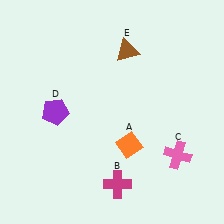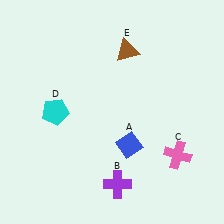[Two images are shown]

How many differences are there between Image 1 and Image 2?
There are 3 differences between the two images.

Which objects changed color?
A changed from orange to blue. B changed from magenta to purple. D changed from purple to cyan.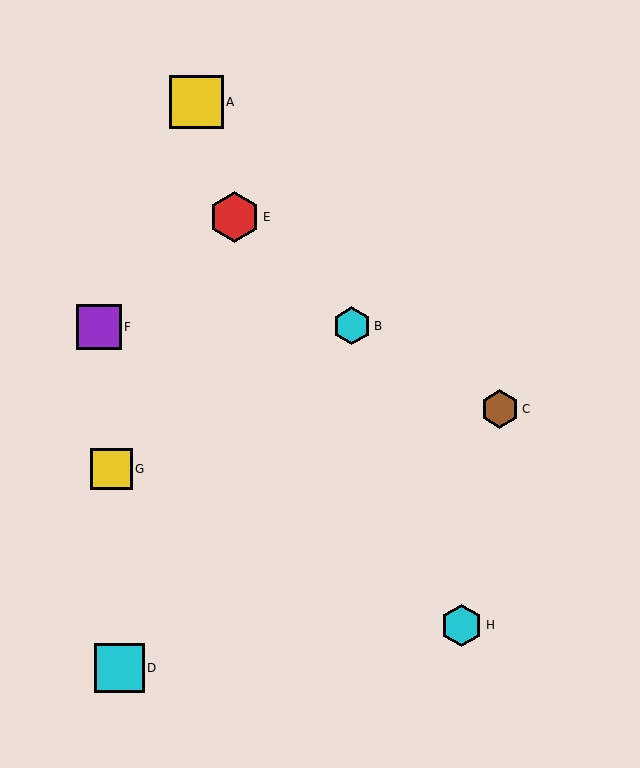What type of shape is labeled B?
Shape B is a cyan hexagon.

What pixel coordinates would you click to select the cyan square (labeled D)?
Click at (119, 668) to select the cyan square D.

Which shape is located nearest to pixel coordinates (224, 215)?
The red hexagon (labeled E) at (234, 217) is nearest to that location.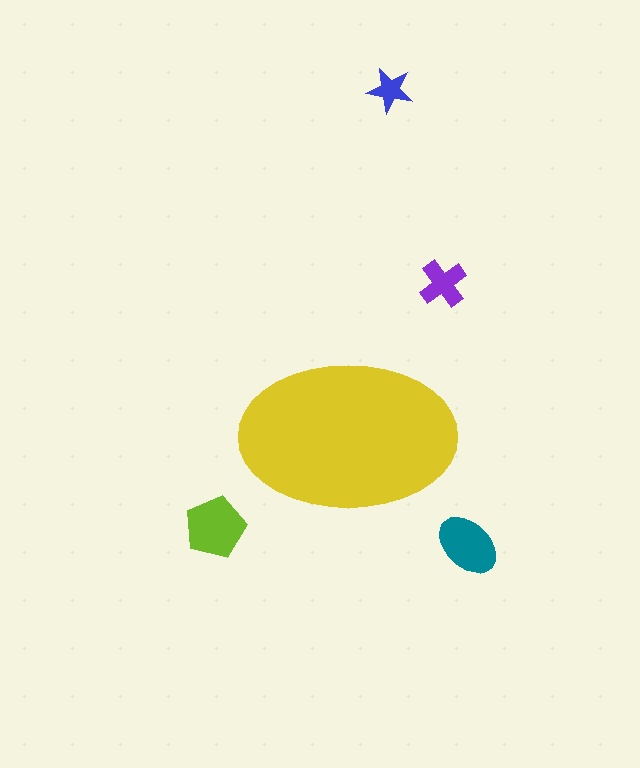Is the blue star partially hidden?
No, the blue star is fully visible.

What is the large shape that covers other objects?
A yellow ellipse.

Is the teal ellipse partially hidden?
No, the teal ellipse is fully visible.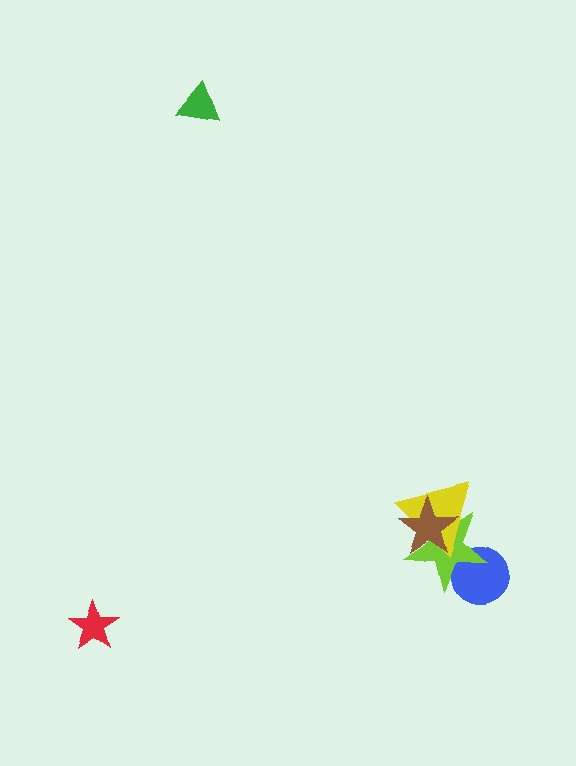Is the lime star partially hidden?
Yes, it is partially covered by another shape.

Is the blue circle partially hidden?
Yes, it is partially covered by another shape.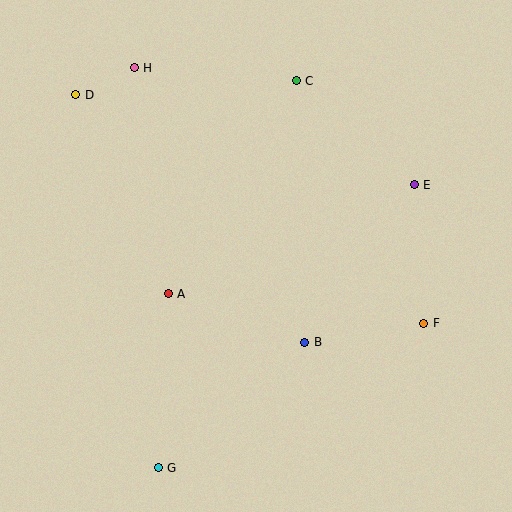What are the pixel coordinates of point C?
Point C is at (296, 81).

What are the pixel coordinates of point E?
Point E is at (414, 185).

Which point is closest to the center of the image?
Point A at (168, 294) is closest to the center.